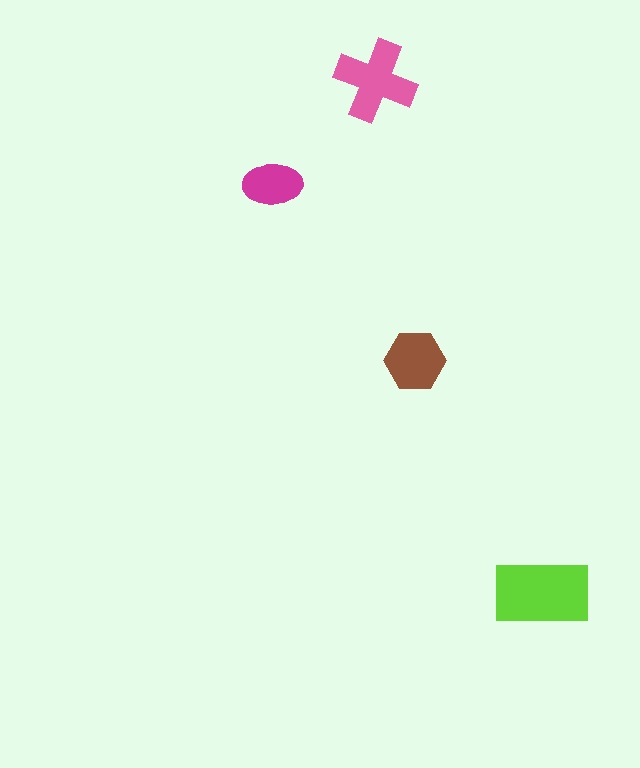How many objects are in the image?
There are 4 objects in the image.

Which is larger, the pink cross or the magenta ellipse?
The pink cross.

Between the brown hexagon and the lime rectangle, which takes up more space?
The lime rectangle.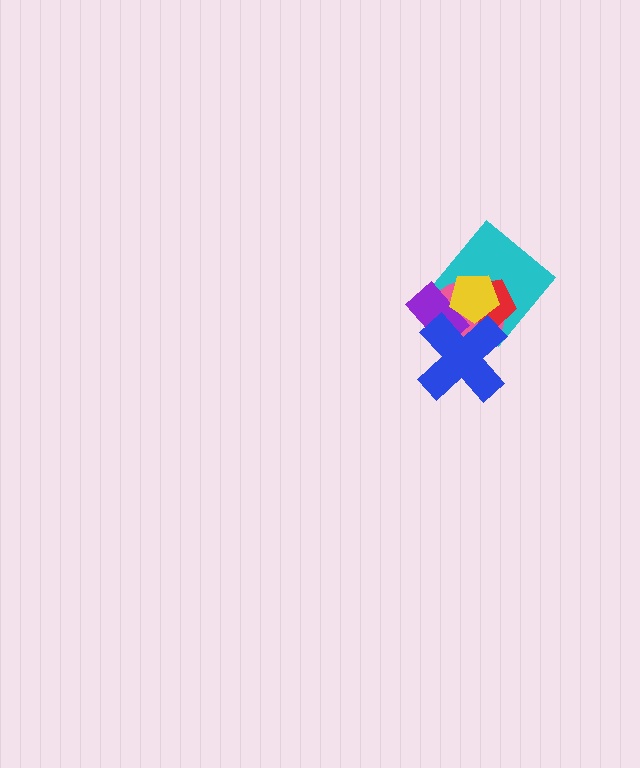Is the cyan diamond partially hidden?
Yes, it is partially covered by another shape.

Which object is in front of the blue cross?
The yellow pentagon is in front of the blue cross.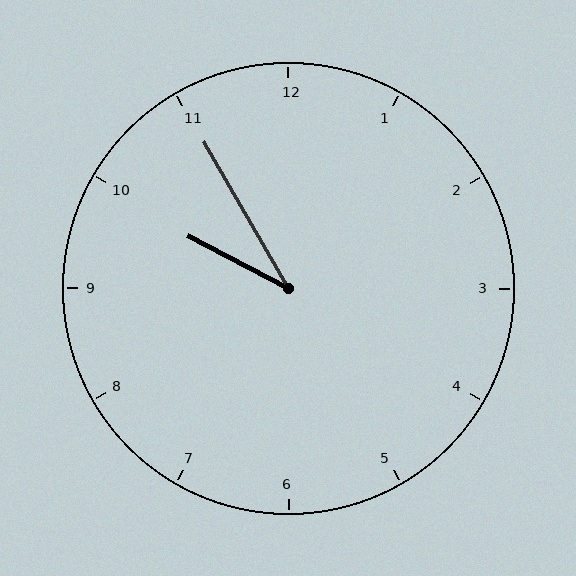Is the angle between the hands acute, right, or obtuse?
It is acute.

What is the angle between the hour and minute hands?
Approximately 32 degrees.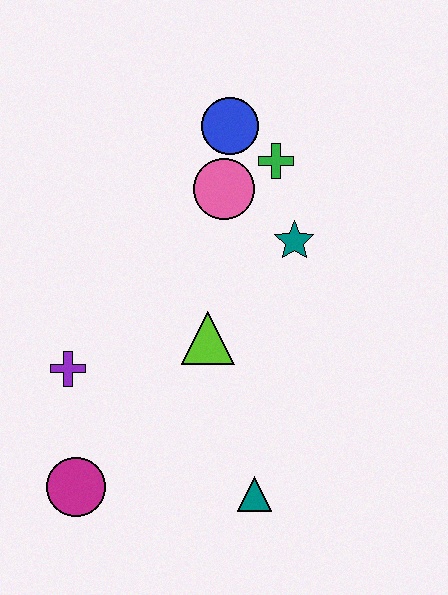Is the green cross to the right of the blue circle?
Yes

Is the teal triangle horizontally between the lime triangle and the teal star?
Yes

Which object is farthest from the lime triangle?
The blue circle is farthest from the lime triangle.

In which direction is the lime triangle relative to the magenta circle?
The lime triangle is above the magenta circle.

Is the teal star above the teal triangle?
Yes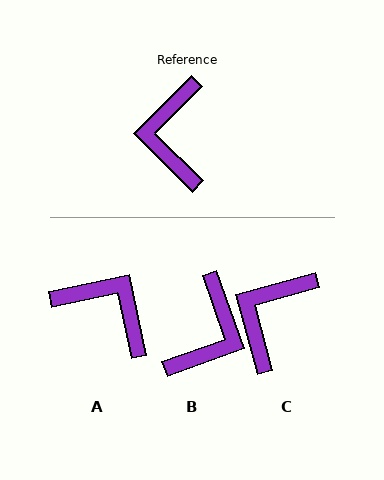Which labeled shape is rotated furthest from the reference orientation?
B, about 154 degrees away.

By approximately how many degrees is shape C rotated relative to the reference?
Approximately 30 degrees clockwise.